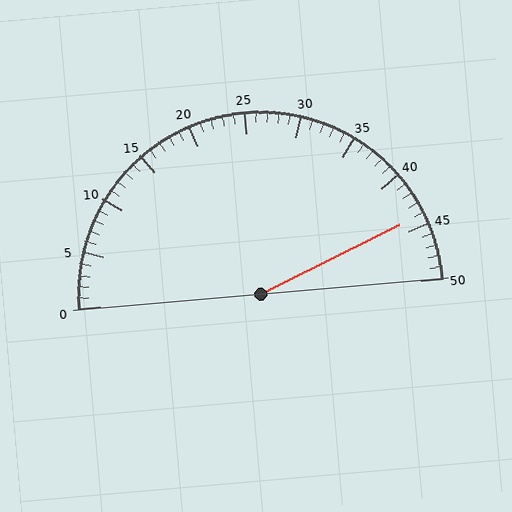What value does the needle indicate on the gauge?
The needle indicates approximately 44.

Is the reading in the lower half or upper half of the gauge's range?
The reading is in the upper half of the range (0 to 50).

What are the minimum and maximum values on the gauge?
The gauge ranges from 0 to 50.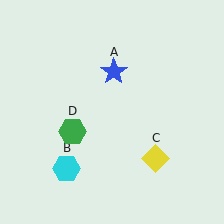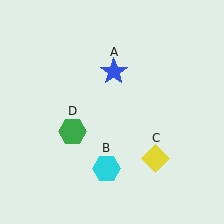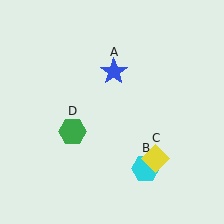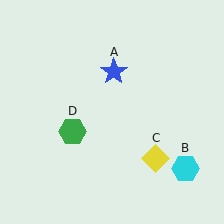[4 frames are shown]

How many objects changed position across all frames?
1 object changed position: cyan hexagon (object B).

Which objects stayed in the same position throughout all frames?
Blue star (object A) and yellow diamond (object C) and green hexagon (object D) remained stationary.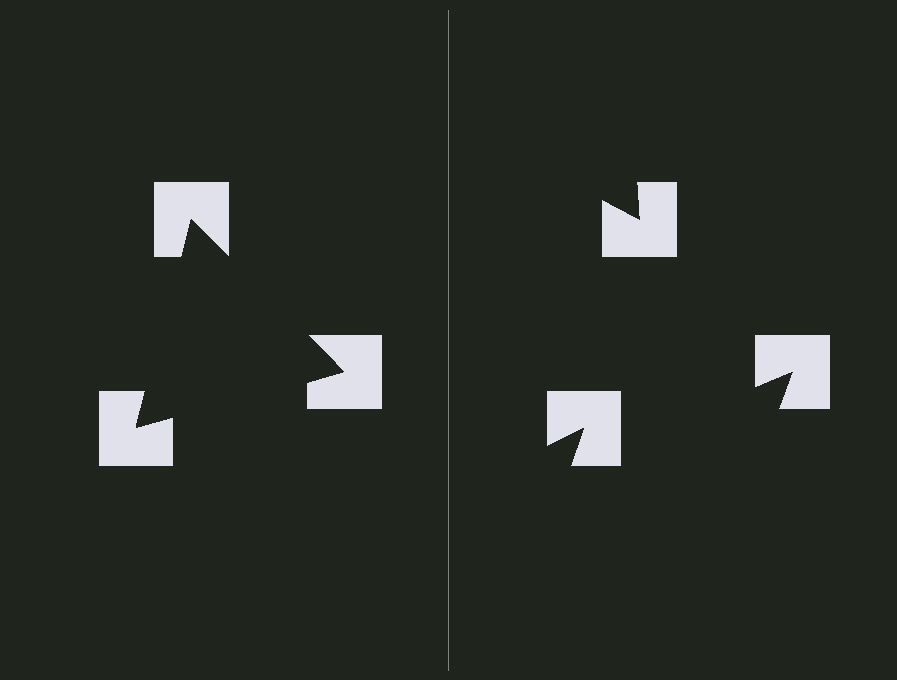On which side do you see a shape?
An illusory triangle appears on the left side. On the right side the wedge cuts are rotated, so no coherent shape forms.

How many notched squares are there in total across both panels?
6 — 3 on each side.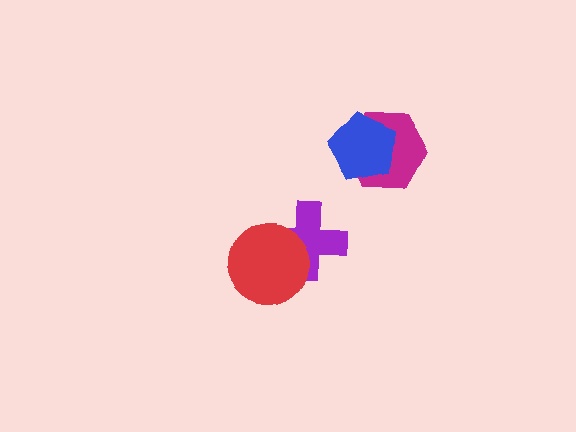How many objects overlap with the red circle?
1 object overlaps with the red circle.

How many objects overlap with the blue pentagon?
1 object overlaps with the blue pentagon.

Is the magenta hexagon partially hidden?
Yes, it is partially covered by another shape.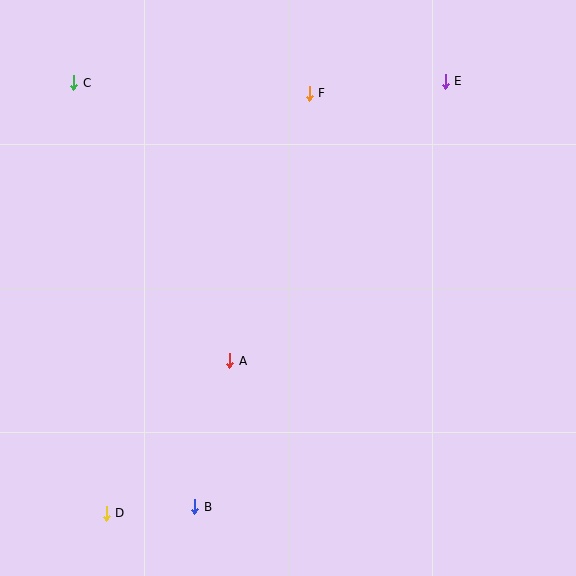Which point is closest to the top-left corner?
Point C is closest to the top-left corner.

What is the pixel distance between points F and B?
The distance between F and B is 429 pixels.